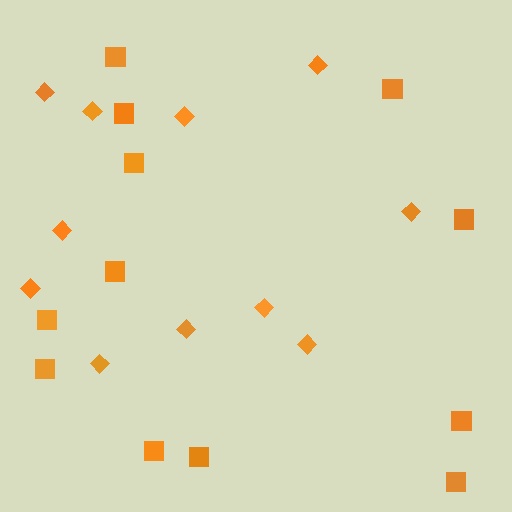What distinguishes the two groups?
There are 2 groups: one group of squares (12) and one group of diamonds (11).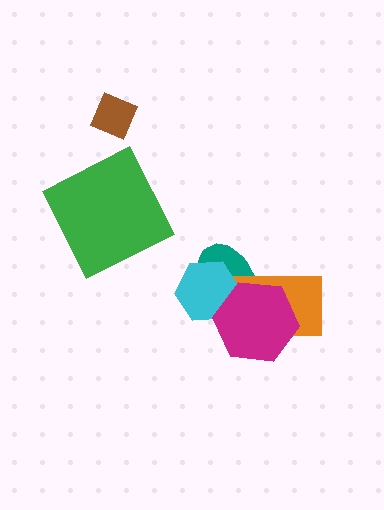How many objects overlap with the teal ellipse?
3 objects overlap with the teal ellipse.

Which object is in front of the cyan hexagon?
The magenta hexagon is in front of the cyan hexagon.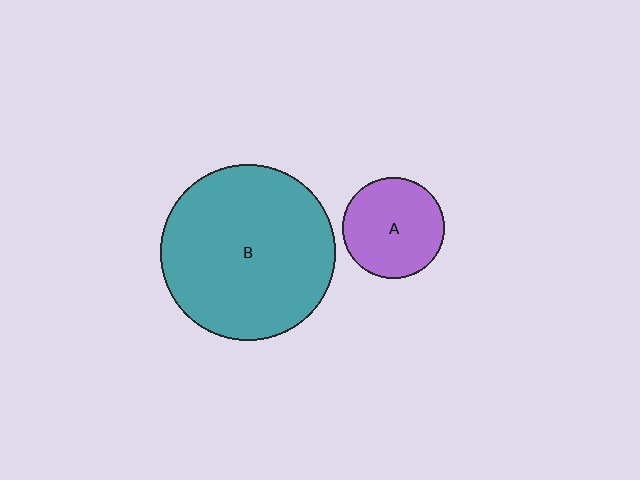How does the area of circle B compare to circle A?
Approximately 3.0 times.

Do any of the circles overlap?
No, none of the circles overlap.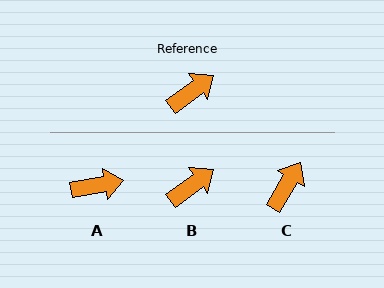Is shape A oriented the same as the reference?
No, it is off by about 27 degrees.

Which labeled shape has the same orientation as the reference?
B.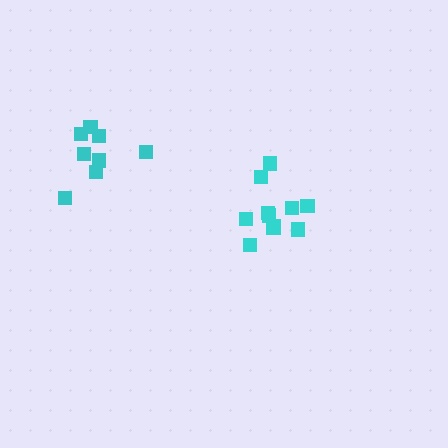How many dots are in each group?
Group 1: 11 dots, Group 2: 8 dots (19 total).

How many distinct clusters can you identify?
There are 2 distinct clusters.